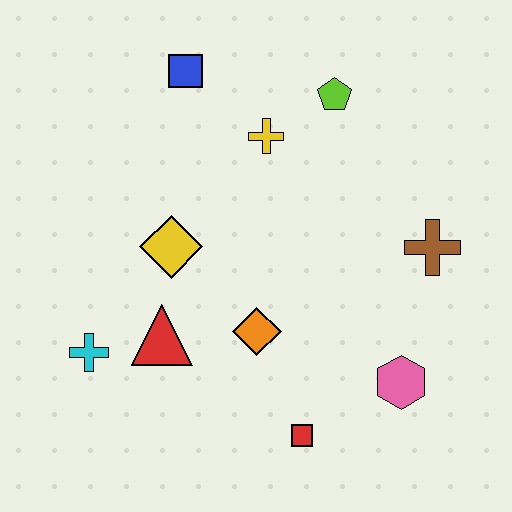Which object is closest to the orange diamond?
The red triangle is closest to the orange diamond.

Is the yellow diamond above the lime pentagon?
No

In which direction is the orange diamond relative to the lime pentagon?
The orange diamond is below the lime pentagon.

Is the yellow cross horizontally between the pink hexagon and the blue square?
Yes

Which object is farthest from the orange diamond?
The blue square is farthest from the orange diamond.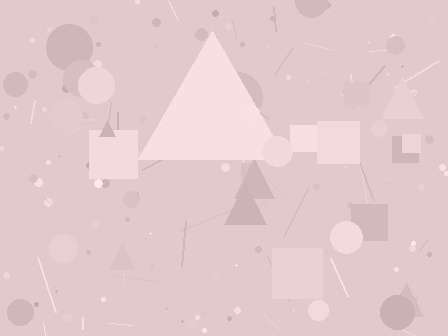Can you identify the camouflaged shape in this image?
The camouflaged shape is a triangle.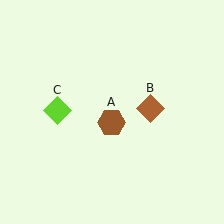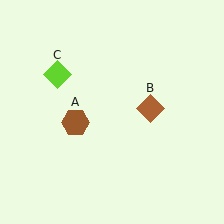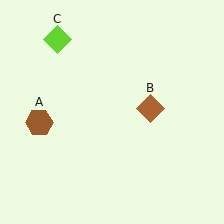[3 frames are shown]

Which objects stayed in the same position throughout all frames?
Brown diamond (object B) remained stationary.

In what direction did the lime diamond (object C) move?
The lime diamond (object C) moved up.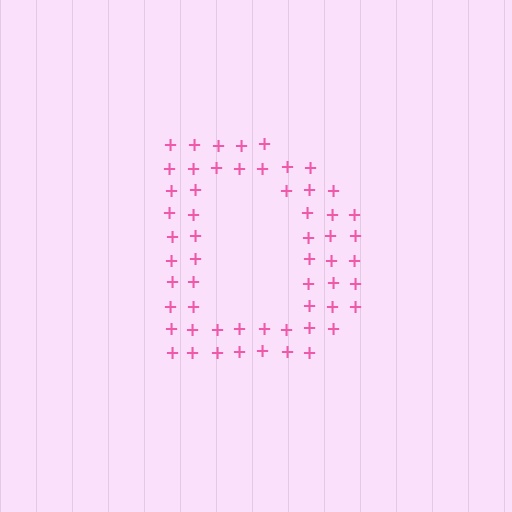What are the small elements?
The small elements are plus signs.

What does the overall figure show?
The overall figure shows the letter D.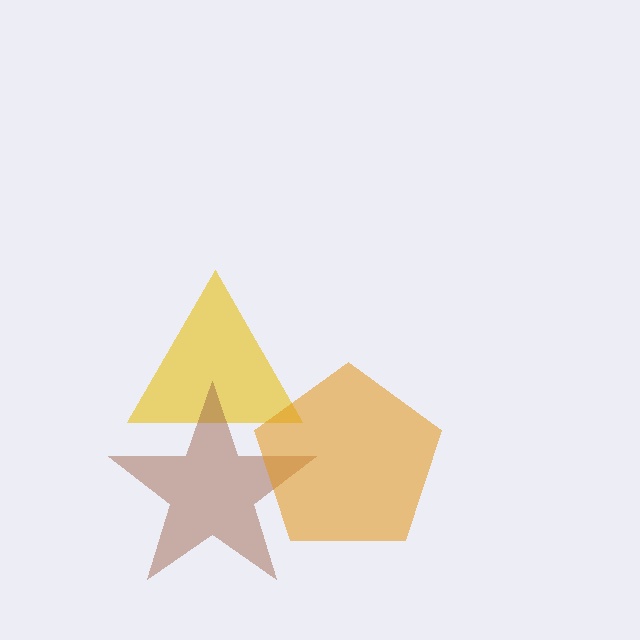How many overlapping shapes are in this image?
There are 3 overlapping shapes in the image.